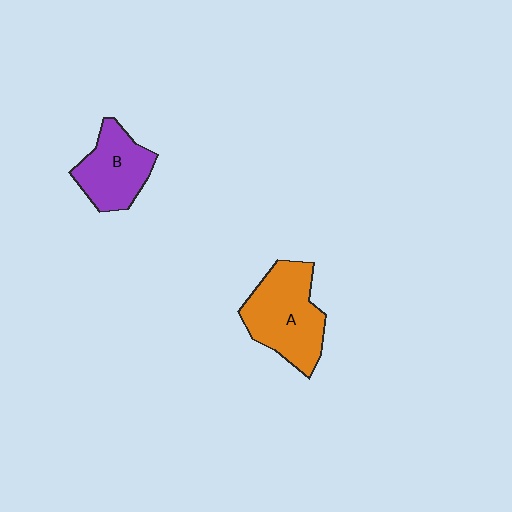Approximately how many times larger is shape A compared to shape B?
Approximately 1.3 times.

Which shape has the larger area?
Shape A (orange).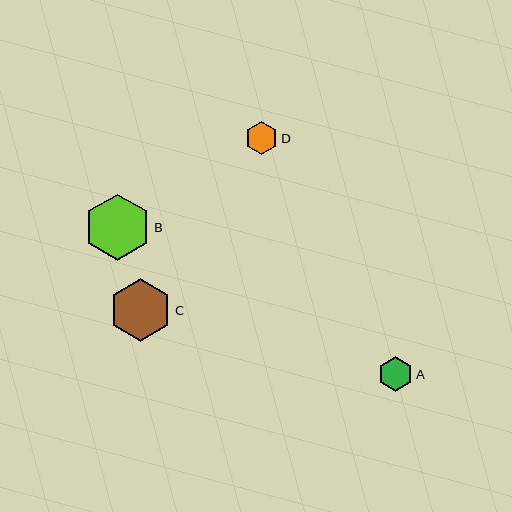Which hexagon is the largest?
Hexagon B is the largest with a size of approximately 66 pixels.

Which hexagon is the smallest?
Hexagon D is the smallest with a size of approximately 33 pixels.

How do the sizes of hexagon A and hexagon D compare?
Hexagon A and hexagon D are approximately the same size.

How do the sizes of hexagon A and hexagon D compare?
Hexagon A and hexagon D are approximately the same size.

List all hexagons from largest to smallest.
From largest to smallest: B, C, A, D.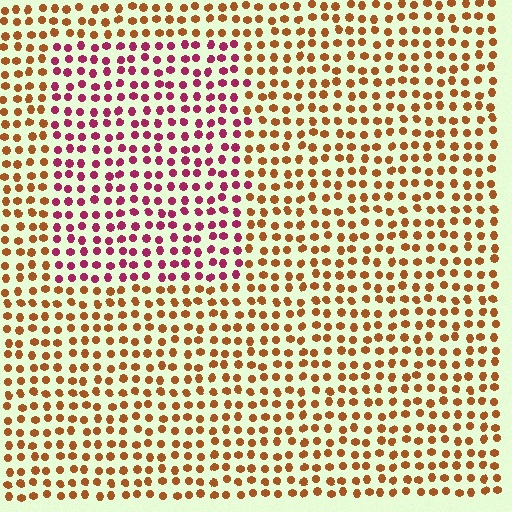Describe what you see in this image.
The image is filled with small brown elements in a uniform arrangement. A rectangle-shaped region is visible where the elements are tinted to a slightly different hue, forming a subtle color boundary.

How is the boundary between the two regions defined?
The boundary is defined purely by a slight shift in hue (about 52 degrees). Spacing, size, and orientation are identical on both sides.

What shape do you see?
I see a rectangle.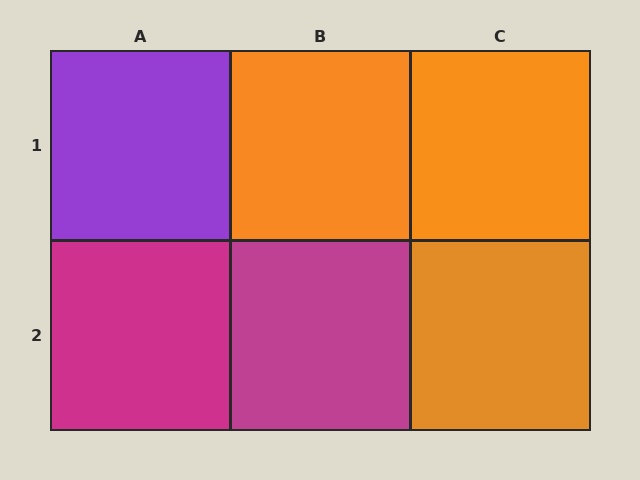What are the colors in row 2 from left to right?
Magenta, magenta, orange.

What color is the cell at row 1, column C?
Orange.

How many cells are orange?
3 cells are orange.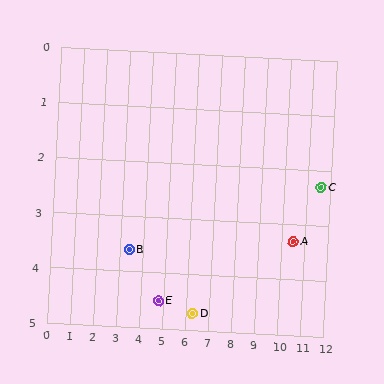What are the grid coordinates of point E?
Point E is at approximately (4.8, 4.5).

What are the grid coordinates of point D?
Point D is at approximately (6.3, 4.7).